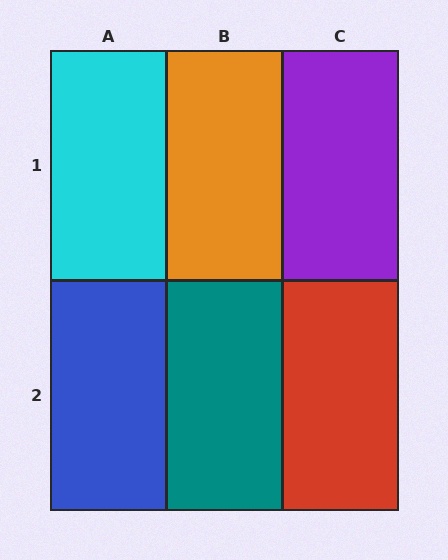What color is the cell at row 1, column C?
Purple.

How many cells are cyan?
1 cell is cyan.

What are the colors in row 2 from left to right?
Blue, teal, red.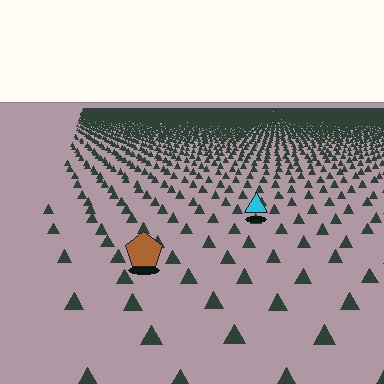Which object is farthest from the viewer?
The cyan triangle is farthest from the viewer. It appears smaller and the ground texture around it is denser.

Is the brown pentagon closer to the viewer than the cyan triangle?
Yes. The brown pentagon is closer — you can tell from the texture gradient: the ground texture is coarser near it.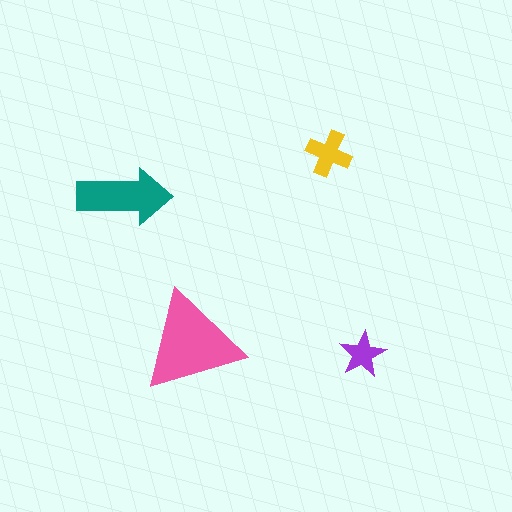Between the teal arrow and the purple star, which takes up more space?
The teal arrow.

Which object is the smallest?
The purple star.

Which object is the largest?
The pink triangle.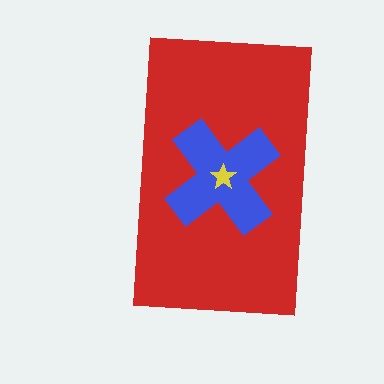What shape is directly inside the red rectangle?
The blue cross.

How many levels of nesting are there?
3.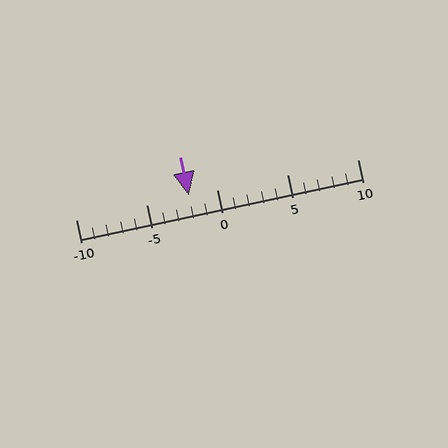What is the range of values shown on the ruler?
The ruler shows values from -10 to 10.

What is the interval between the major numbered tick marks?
The major tick marks are spaced 5 units apart.